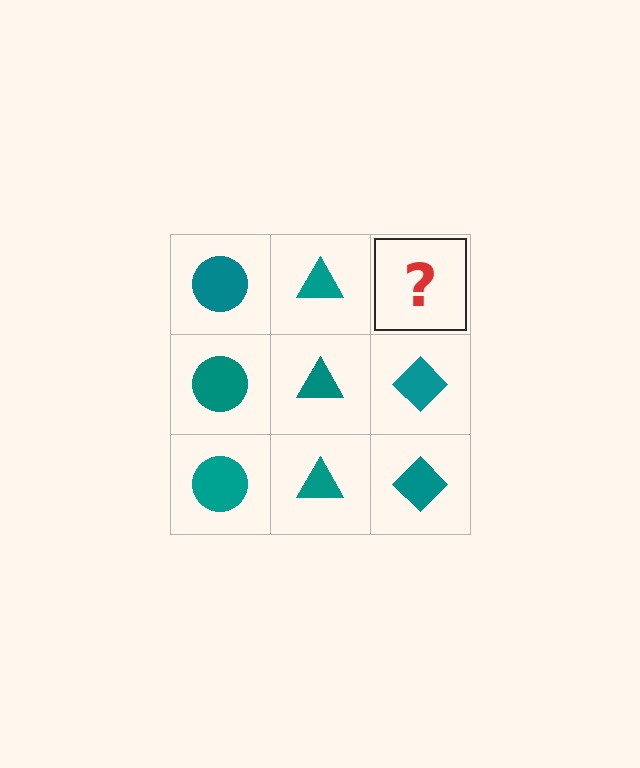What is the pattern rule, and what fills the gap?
The rule is that each column has a consistent shape. The gap should be filled with a teal diamond.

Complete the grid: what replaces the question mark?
The question mark should be replaced with a teal diamond.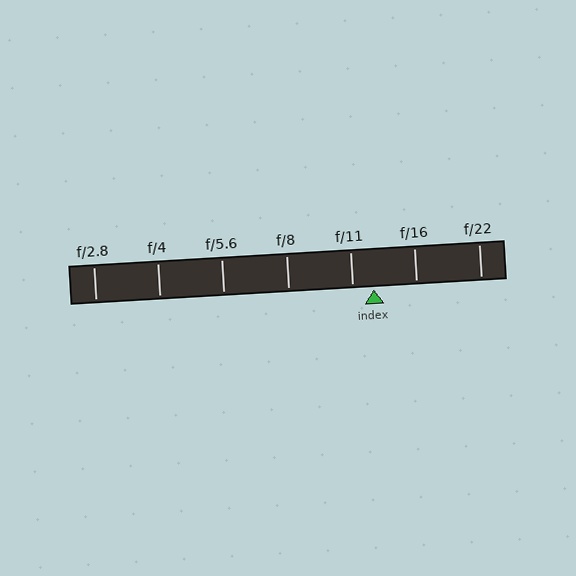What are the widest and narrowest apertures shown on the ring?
The widest aperture shown is f/2.8 and the narrowest is f/22.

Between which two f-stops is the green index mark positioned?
The index mark is between f/11 and f/16.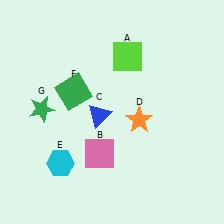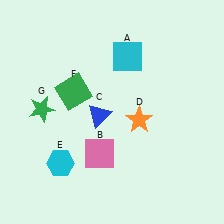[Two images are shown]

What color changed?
The square (A) changed from lime in Image 1 to cyan in Image 2.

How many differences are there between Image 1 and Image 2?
There is 1 difference between the two images.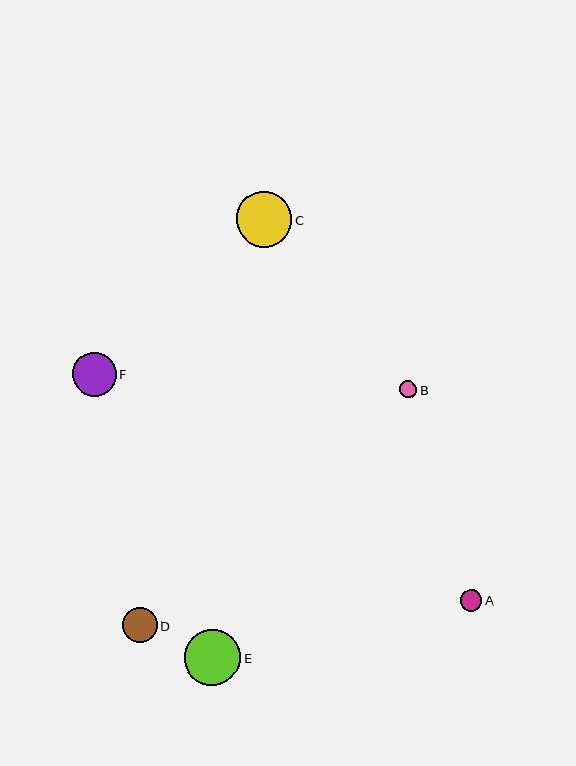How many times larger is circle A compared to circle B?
Circle A is approximately 1.3 times the size of circle B.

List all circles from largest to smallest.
From largest to smallest: E, C, F, D, A, B.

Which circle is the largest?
Circle E is the largest with a size of approximately 56 pixels.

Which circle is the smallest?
Circle B is the smallest with a size of approximately 17 pixels.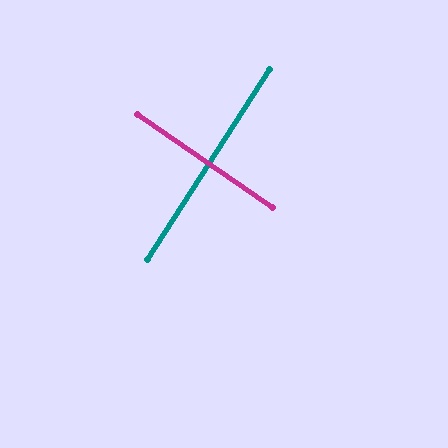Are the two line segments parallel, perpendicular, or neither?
Perpendicular — they meet at approximately 88°.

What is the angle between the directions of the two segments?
Approximately 88 degrees.